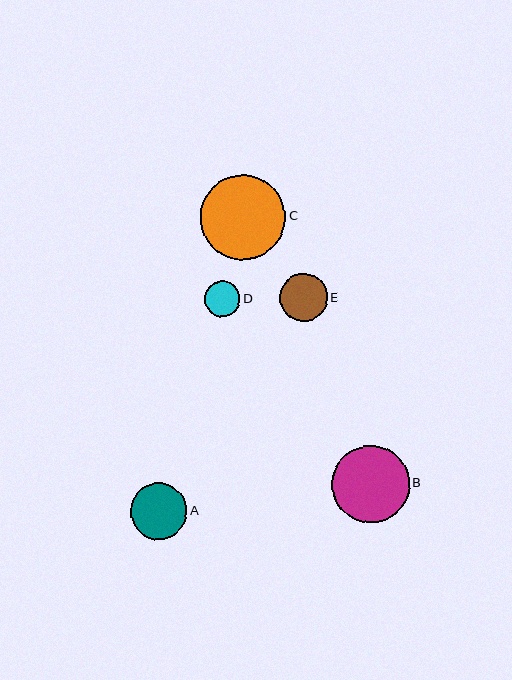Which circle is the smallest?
Circle D is the smallest with a size of approximately 36 pixels.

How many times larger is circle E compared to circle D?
Circle E is approximately 1.3 times the size of circle D.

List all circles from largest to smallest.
From largest to smallest: C, B, A, E, D.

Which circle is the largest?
Circle C is the largest with a size of approximately 85 pixels.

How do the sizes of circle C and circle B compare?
Circle C and circle B are approximately the same size.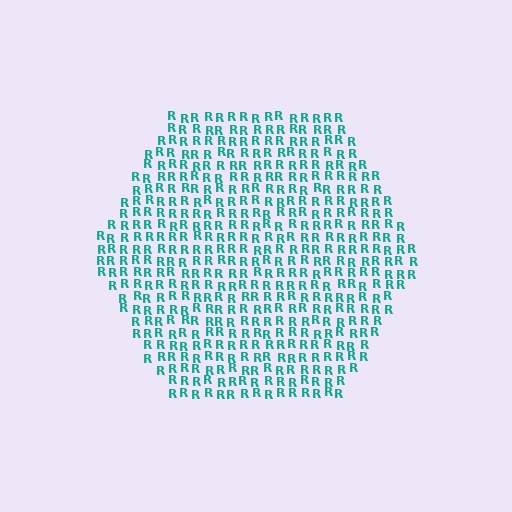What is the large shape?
The large shape is a hexagon.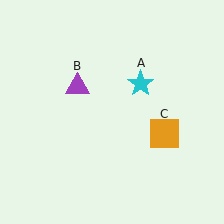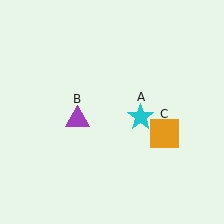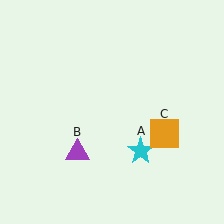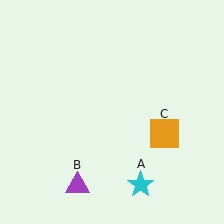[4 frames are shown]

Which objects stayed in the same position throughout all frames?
Orange square (object C) remained stationary.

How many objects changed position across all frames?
2 objects changed position: cyan star (object A), purple triangle (object B).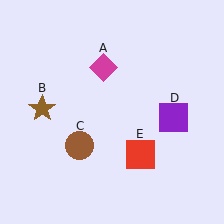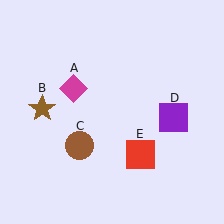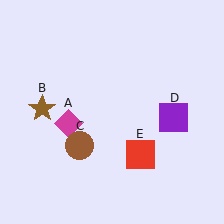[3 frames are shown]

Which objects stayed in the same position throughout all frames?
Brown star (object B) and brown circle (object C) and purple square (object D) and red square (object E) remained stationary.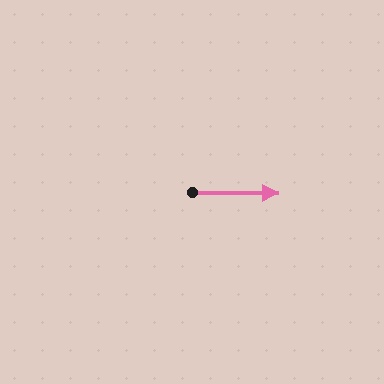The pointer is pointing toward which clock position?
Roughly 3 o'clock.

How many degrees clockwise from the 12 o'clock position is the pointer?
Approximately 91 degrees.